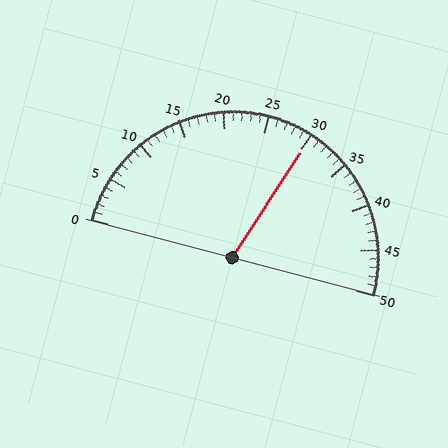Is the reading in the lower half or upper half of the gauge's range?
The reading is in the upper half of the range (0 to 50).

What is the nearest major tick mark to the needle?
The nearest major tick mark is 30.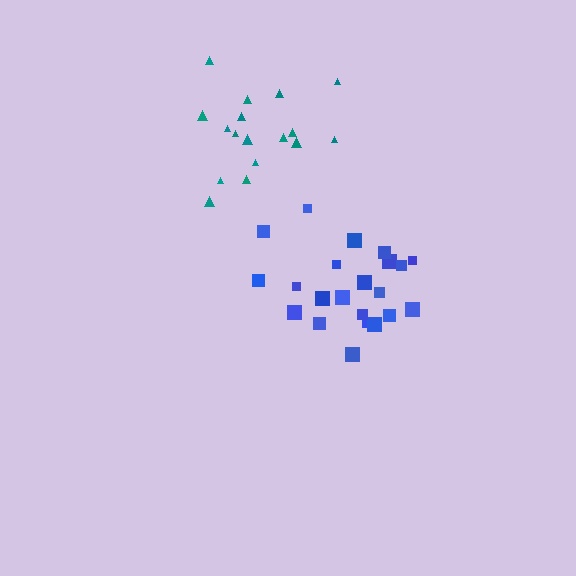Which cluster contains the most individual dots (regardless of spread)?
Blue (23).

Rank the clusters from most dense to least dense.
blue, teal.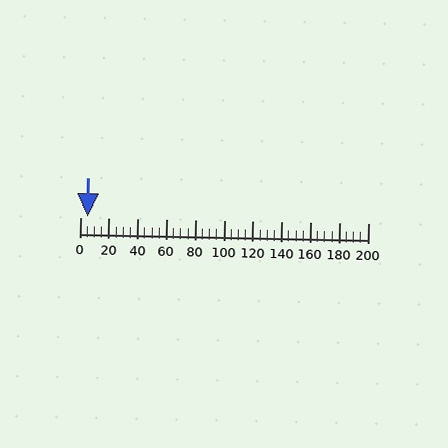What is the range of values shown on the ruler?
The ruler shows values from 0 to 200.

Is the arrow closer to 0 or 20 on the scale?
The arrow is closer to 0.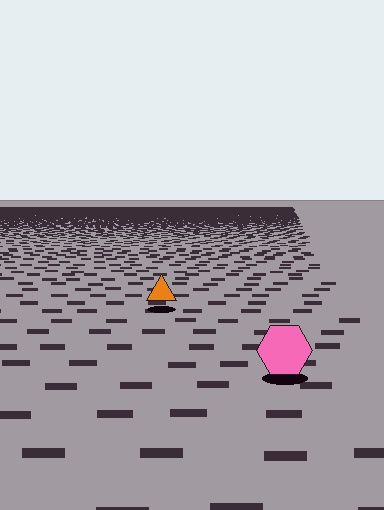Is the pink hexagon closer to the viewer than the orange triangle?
Yes. The pink hexagon is closer — you can tell from the texture gradient: the ground texture is coarser near it.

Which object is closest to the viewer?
The pink hexagon is closest. The texture marks near it are larger and more spread out.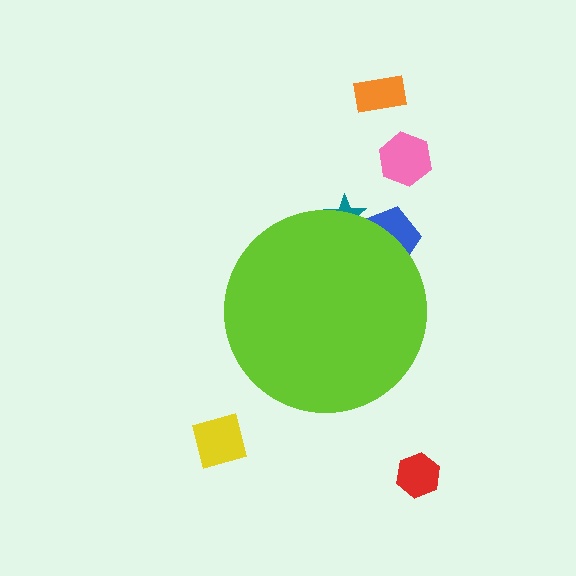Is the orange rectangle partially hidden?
No, the orange rectangle is fully visible.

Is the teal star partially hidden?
Yes, the teal star is partially hidden behind the lime circle.